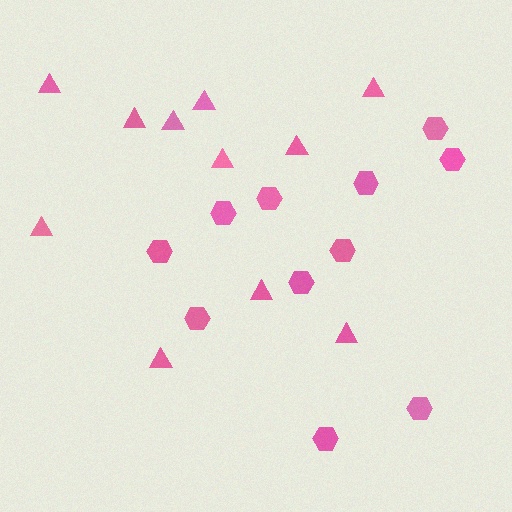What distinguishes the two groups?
There are 2 groups: one group of triangles (11) and one group of hexagons (11).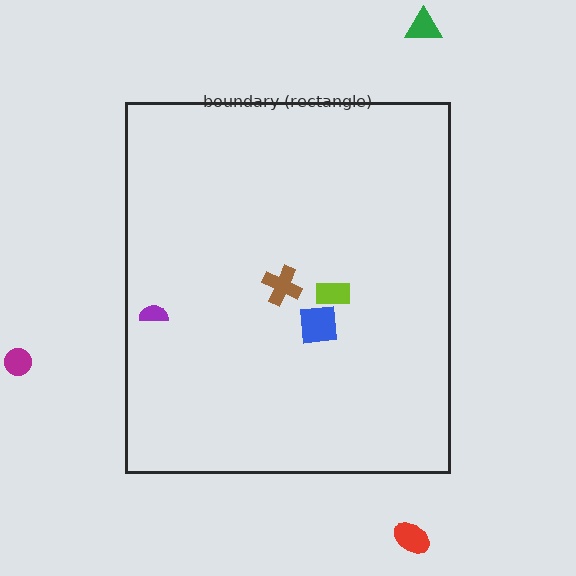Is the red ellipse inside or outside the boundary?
Outside.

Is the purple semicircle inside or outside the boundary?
Inside.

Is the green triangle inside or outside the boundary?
Outside.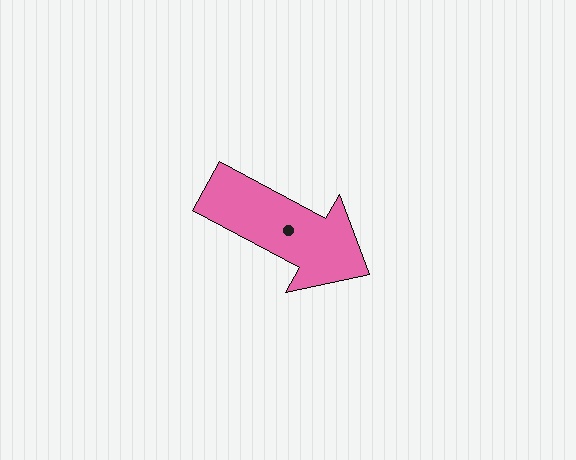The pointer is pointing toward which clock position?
Roughly 4 o'clock.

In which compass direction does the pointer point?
Southeast.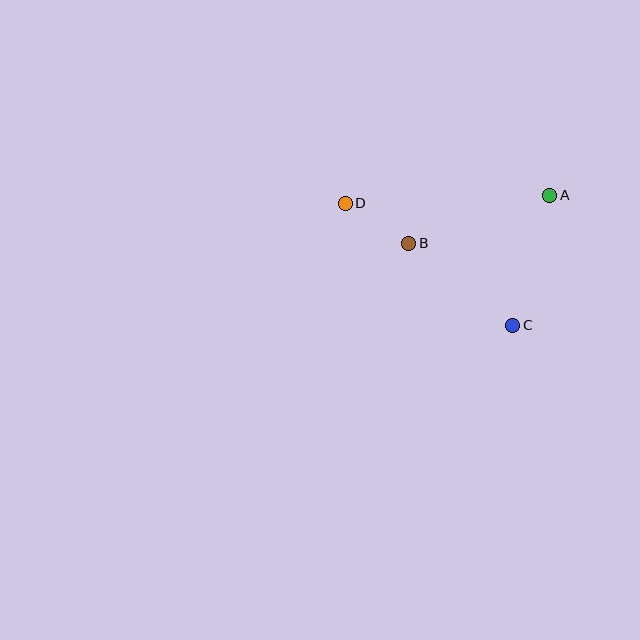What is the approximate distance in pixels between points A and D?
The distance between A and D is approximately 205 pixels.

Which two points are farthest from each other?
Points C and D are farthest from each other.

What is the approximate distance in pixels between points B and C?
The distance between B and C is approximately 133 pixels.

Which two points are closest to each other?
Points B and D are closest to each other.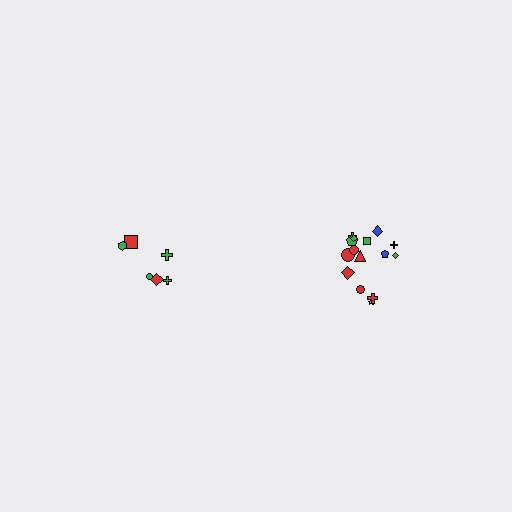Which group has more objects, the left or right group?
The right group.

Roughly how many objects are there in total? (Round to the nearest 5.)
Roughly 20 objects in total.